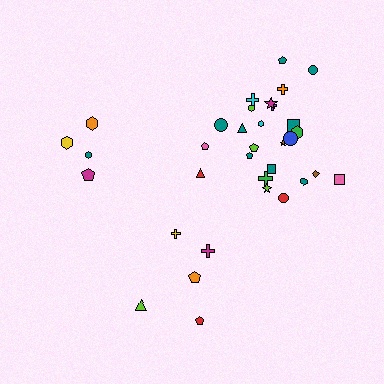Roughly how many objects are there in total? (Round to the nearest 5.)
Roughly 35 objects in total.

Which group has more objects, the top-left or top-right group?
The top-right group.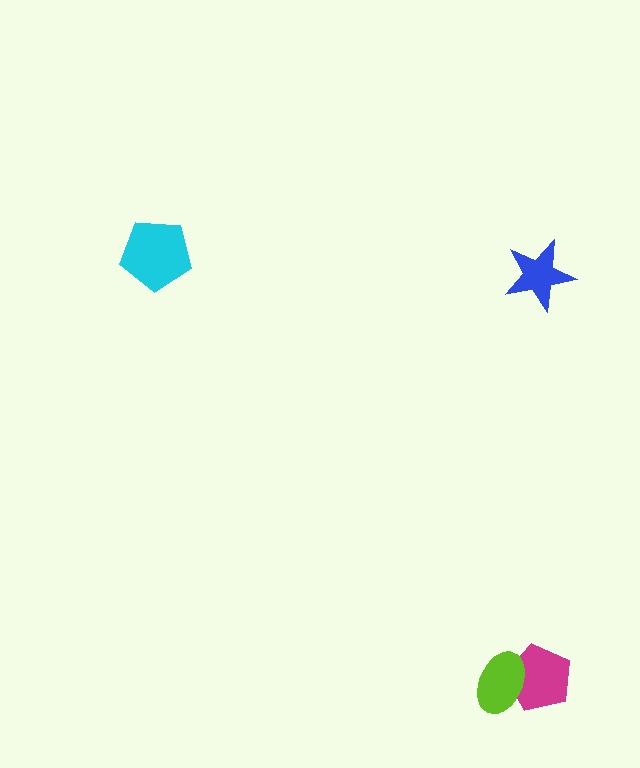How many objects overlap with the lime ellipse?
1 object overlaps with the lime ellipse.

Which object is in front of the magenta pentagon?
The lime ellipse is in front of the magenta pentagon.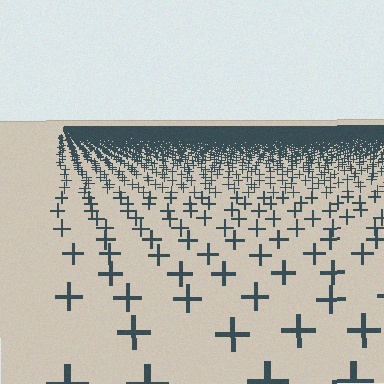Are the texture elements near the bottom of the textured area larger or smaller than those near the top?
Larger. Near the bottom, elements are closer to the viewer and appear at a bigger on-screen size.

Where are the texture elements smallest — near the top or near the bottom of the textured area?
Near the top.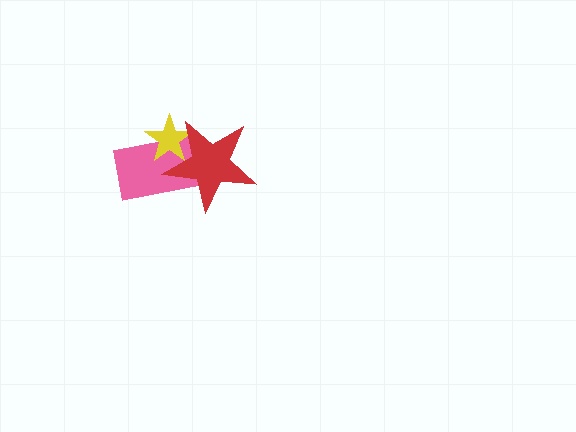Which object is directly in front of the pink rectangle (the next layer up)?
The yellow star is directly in front of the pink rectangle.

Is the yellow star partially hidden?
Yes, it is partially covered by another shape.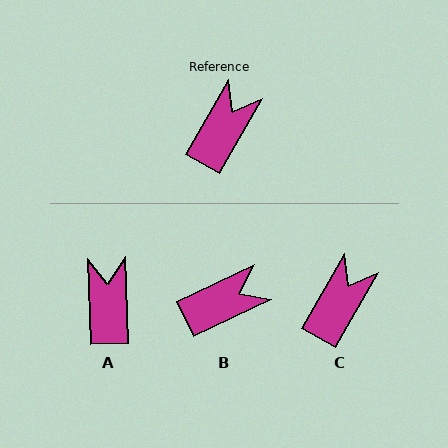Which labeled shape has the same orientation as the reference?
C.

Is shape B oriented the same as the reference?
No, it is off by about 35 degrees.